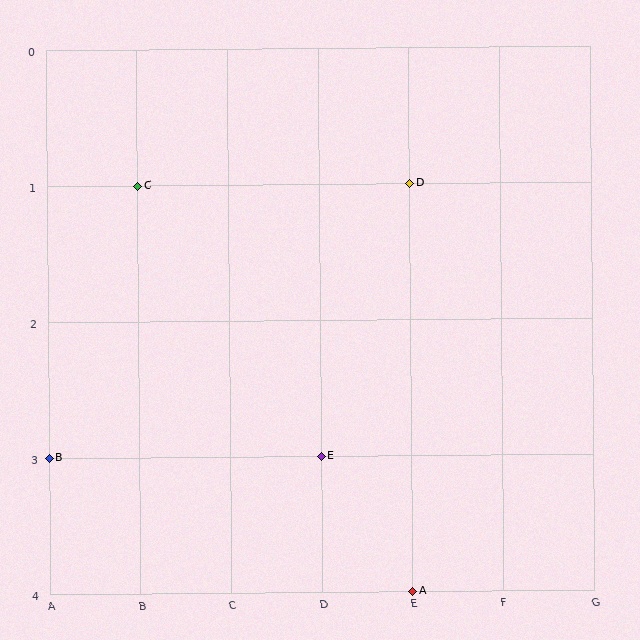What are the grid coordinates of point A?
Point A is at grid coordinates (E, 4).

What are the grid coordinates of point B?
Point B is at grid coordinates (A, 3).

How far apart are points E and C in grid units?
Points E and C are 2 columns and 2 rows apart (about 2.8 grid units diagonally).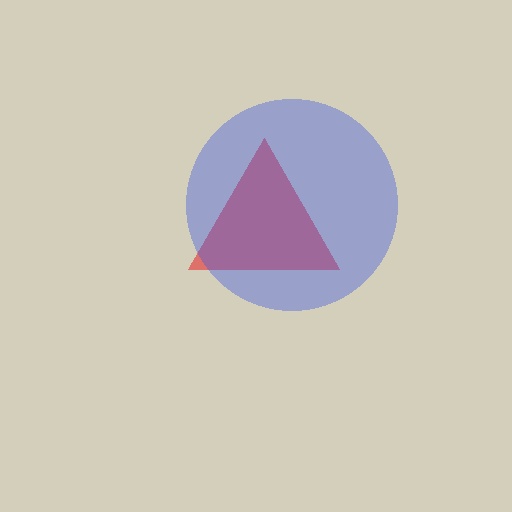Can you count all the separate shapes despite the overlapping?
Yes, there are 2 separate shapes.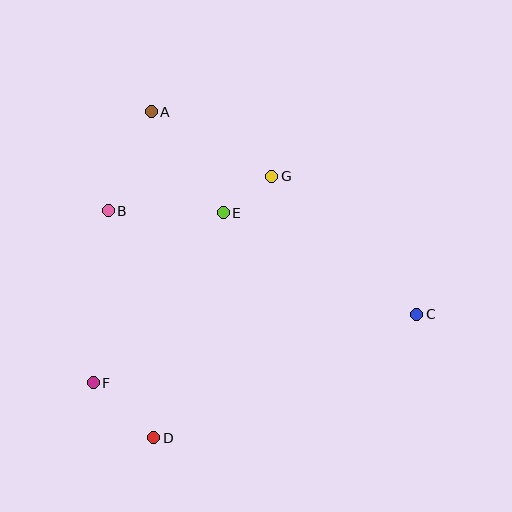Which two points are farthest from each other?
Points A and C are farthest from each other.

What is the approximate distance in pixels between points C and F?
The distance between C and F is approximately 331 pixels.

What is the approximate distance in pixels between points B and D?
The distance between B and D is approximately 232 pixels.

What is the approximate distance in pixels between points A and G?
The distance between A and G is approximately 137 pixels.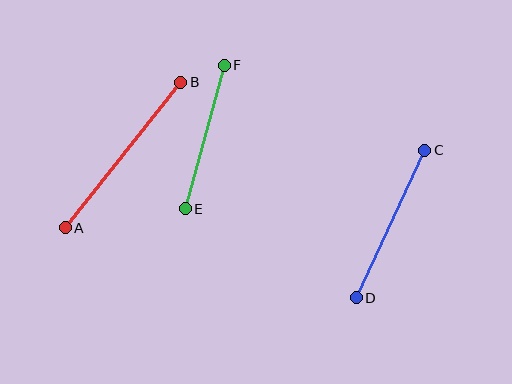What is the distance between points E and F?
The distance is approximately 149 pixels.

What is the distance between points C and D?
The distance is approximately 162 pixels.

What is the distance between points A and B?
The distance is approximately 186 pixels.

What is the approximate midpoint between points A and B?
The midpoint is at approximately (123, 155) pixels.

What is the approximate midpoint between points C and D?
The midpoint is at approximately (390, 224) pixels.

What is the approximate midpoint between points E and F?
The midpoint is at approximately (205, 137) pixels.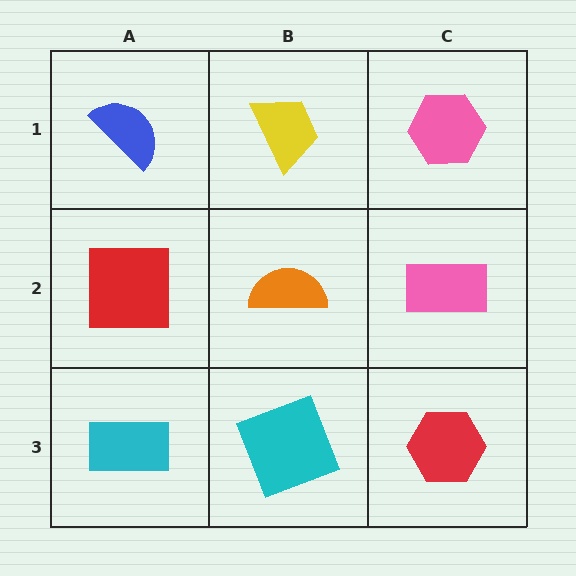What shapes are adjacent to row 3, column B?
An orange semicircle (row 2, column B), a cyan rectangle (row 3, column A), a red hexagon (row 3, column C).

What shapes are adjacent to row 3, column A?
A red square (row 2, column A), a cyan square (row 3, column B).